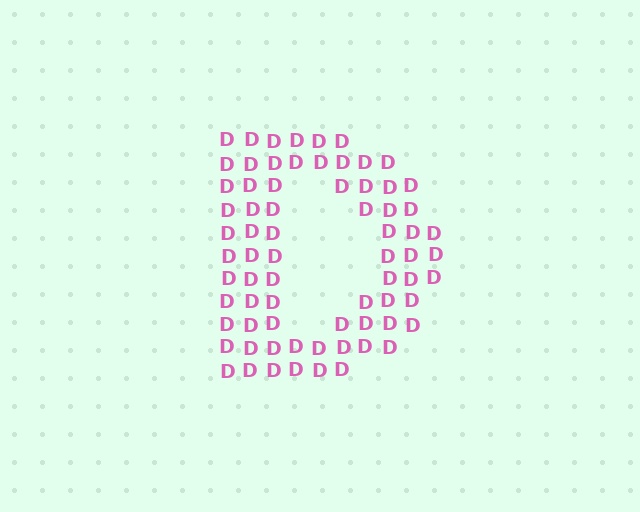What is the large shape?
The large shape is the letter D.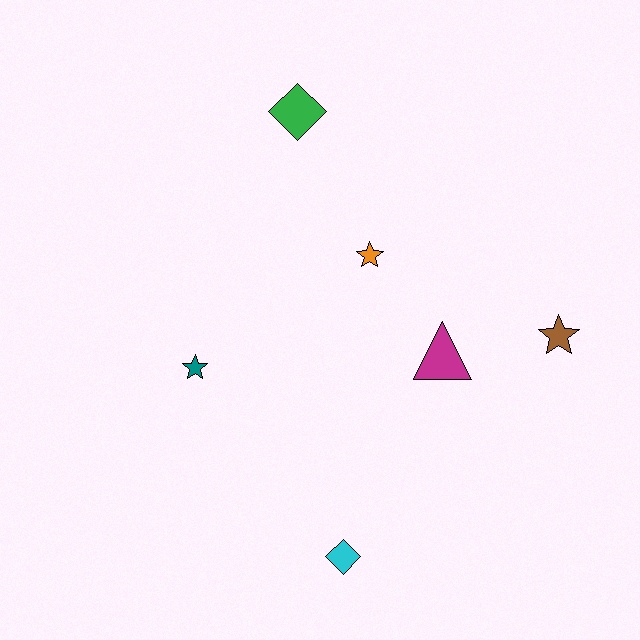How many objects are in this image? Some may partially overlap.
There are 6 objects.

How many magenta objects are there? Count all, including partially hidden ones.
There is 1 magenta object.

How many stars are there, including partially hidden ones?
There are 3 stars.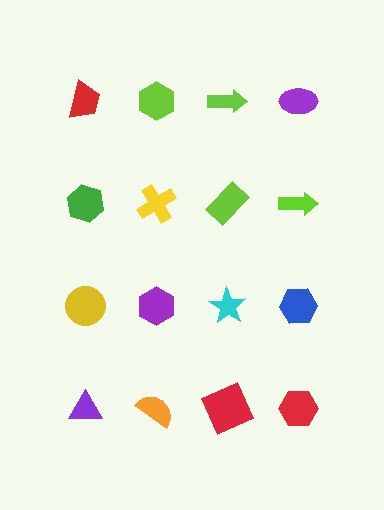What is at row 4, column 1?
A purple triangle.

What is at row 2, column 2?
A yellow cross.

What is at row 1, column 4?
A purple ellipse.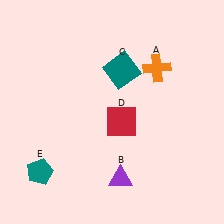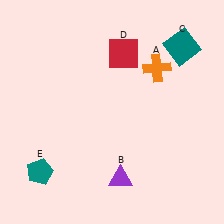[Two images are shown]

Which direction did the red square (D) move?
The red square (D) moved up.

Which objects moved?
The objects that moved are: the teal square (C), the red square (D).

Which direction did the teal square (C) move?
The teal square (C) moved right.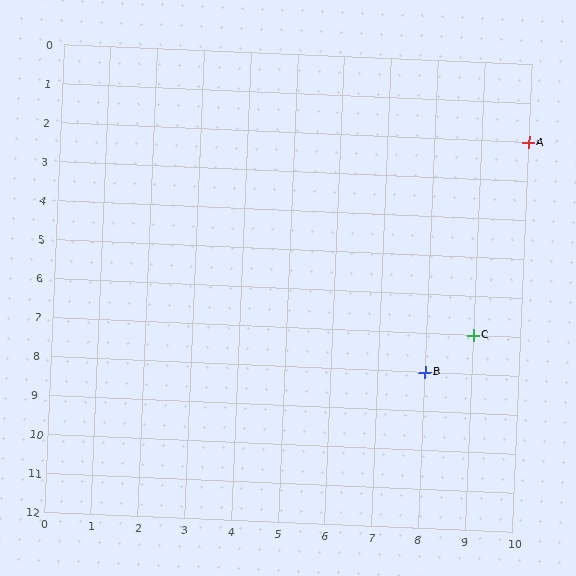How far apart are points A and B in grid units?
Points A and B are 2 columns and 6 rows apart (about 6.3 grid units diagonally).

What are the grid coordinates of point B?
Point B is at grid coordinates (8, 8).